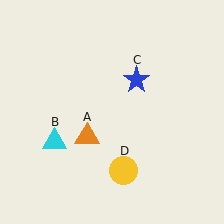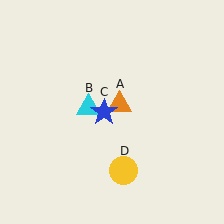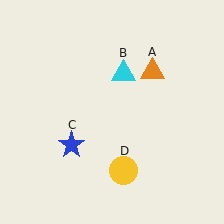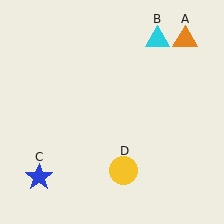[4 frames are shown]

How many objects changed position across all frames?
3 objects changed position: orange triangle (object A), cyan triangle (object B), blue star (object C).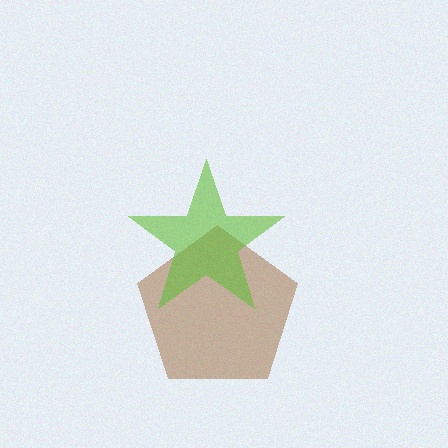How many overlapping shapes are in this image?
There are 2 overlapping shapes in the image.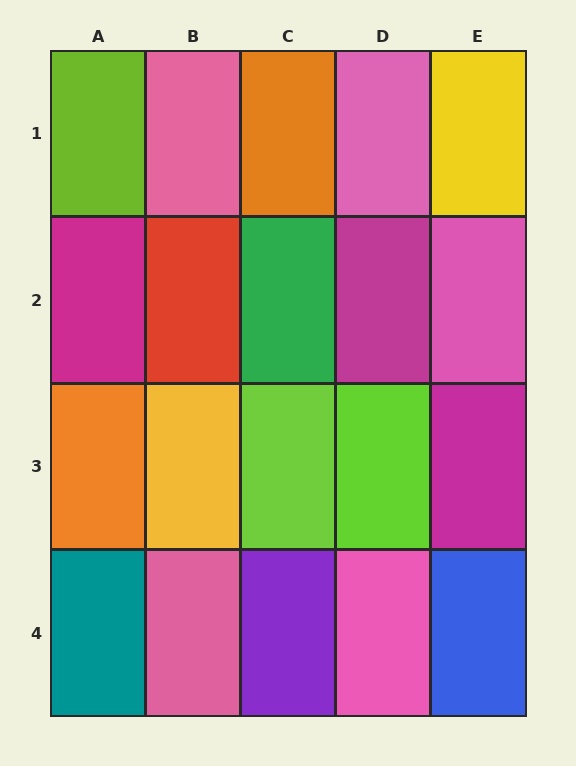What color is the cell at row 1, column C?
Orange.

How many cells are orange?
2 cells are orange.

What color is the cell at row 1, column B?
Pink.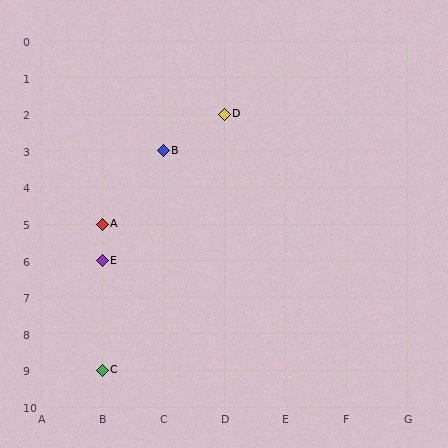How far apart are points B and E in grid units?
Points B and E are 1 column and 3 rows apart (about 3.2 grid units diagonally).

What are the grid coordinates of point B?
Point B is at grid coordinates (C, 3).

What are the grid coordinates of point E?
Point E is at grid coordinates (B, 6).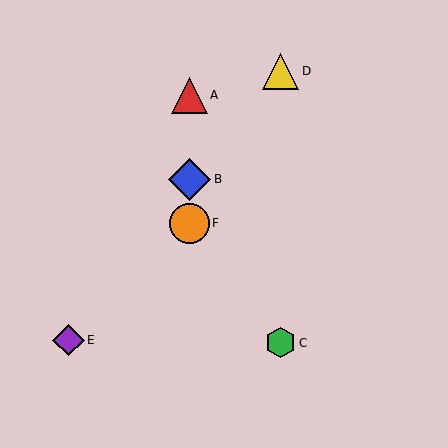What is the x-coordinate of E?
Object E is at x≈68.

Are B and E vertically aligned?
No, B is at x≈190 and E is at x≈68.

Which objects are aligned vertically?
Objects A, B, F are aligned vertically.